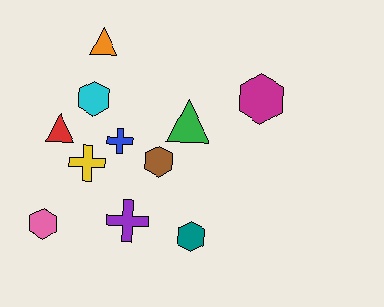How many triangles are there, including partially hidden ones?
There are 3 triangles.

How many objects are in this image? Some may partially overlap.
There are 11 objects.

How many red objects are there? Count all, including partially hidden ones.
There is 1 red object.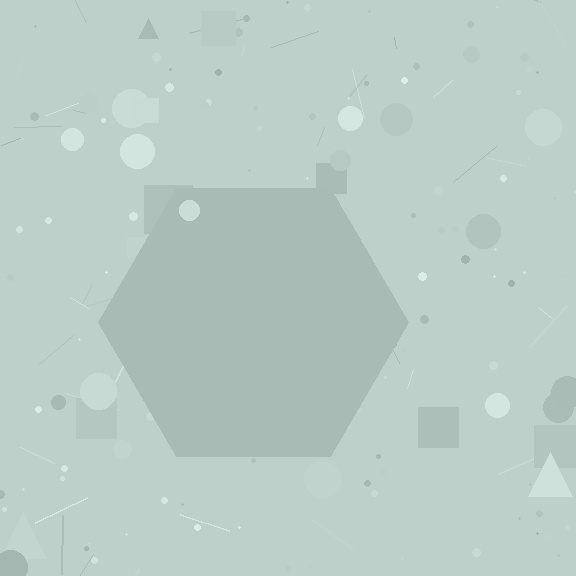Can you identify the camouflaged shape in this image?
The camouflaged shape is a hexagon.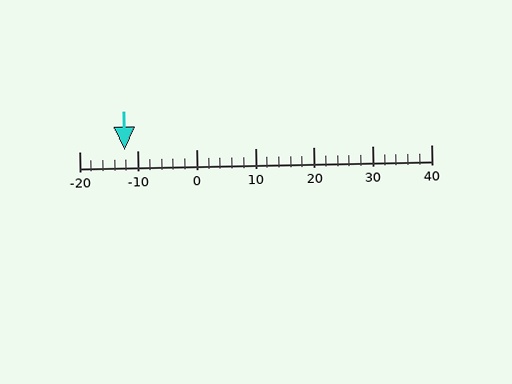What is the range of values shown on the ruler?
The ruler shows values from -20 to 40.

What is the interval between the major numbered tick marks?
The major tick marks are spaced 10 units apart.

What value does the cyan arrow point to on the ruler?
The cyan arrow points to approximately -12.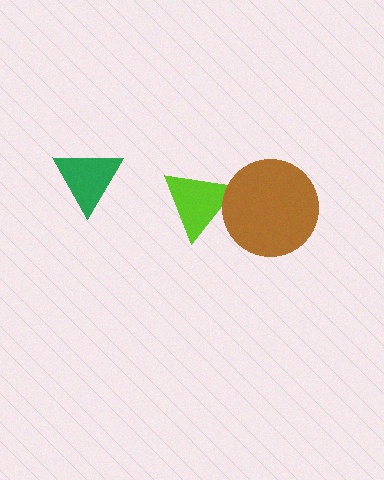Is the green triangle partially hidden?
No, no other shape covers it.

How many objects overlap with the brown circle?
1 object overlaps with the brown circle.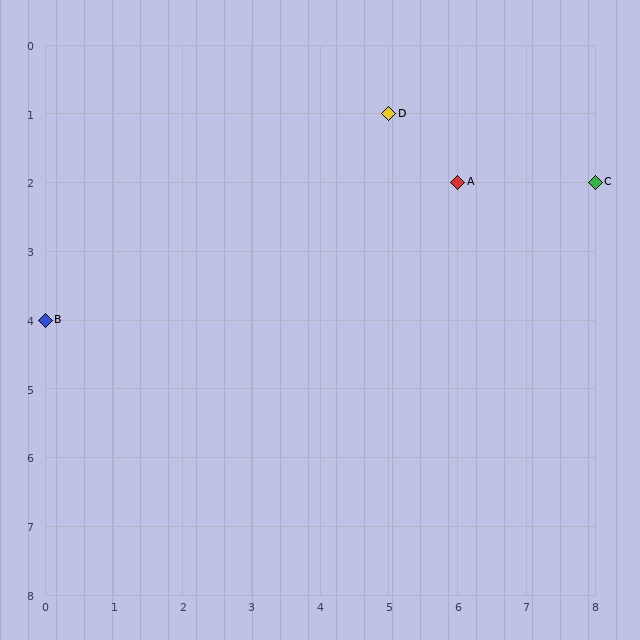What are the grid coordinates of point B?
Point B is at grid coordinates (0, 4).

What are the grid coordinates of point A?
Point A is at grid coordinates (6, 2).